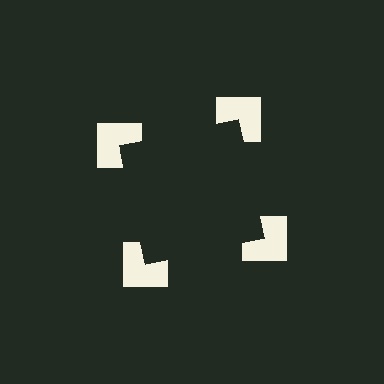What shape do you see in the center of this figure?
An illusory square — its edges are inferred from the aligned wedge cuts in the notched squares, not physically drawn.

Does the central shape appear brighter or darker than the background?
It typically appears slightly darker than the background, even though no actual brightness change is drawn.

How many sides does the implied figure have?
4 sides.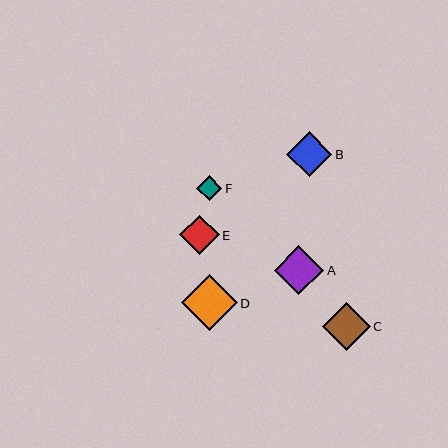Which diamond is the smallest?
Diamond F is the smallest with a size of approximately 25 pixels.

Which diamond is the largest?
Diamond D is the largest with a size of approximately 56 pixels.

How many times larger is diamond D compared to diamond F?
Diamond D is approximately 2.3 times the size of diamond F.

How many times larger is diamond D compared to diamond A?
Diamond D is approximately 1.1 times the size of diamond A.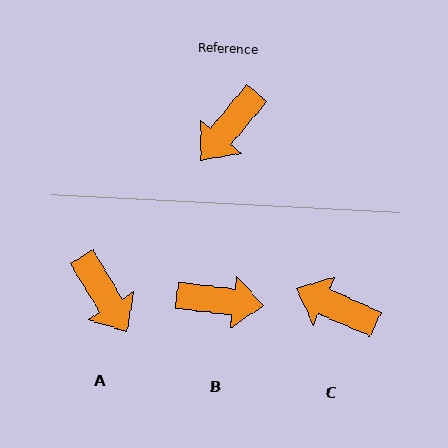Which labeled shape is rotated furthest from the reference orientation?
B, about 122 degrees away.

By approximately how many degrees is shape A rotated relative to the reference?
Approximately 70 degrees counter-clockwise.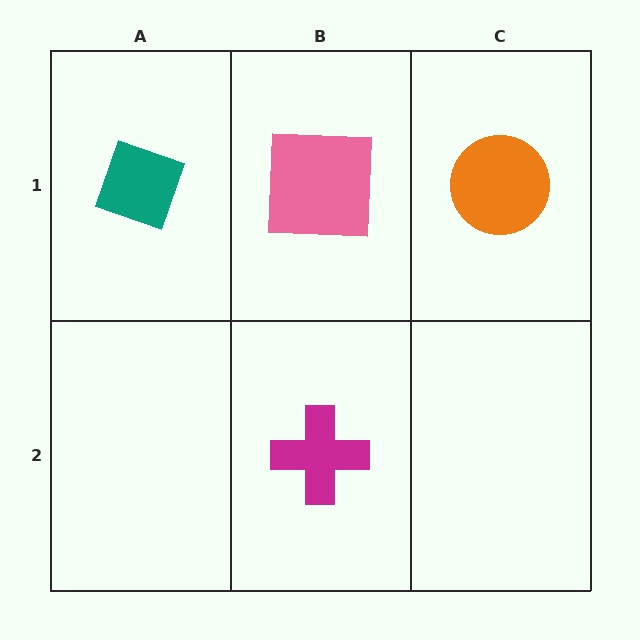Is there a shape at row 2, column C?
No, that cell is empty.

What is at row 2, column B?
A magenta cross.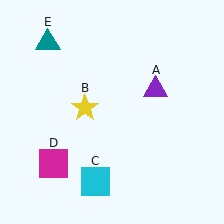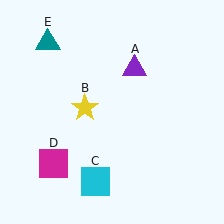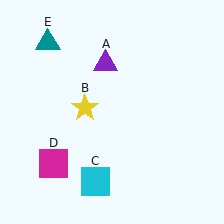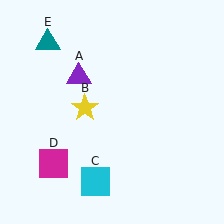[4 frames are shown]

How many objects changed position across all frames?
1 object changed position: purple triangle (object A).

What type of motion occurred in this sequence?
The purple triangle (object A) rotated counterclockwise around the center of the scene.